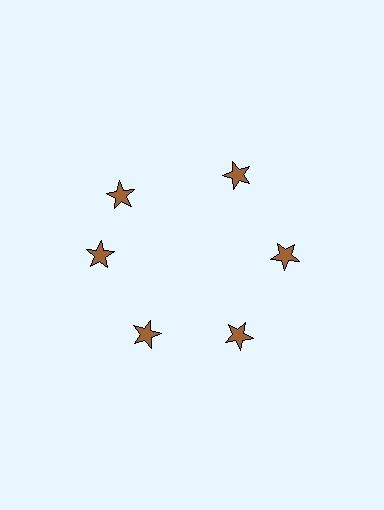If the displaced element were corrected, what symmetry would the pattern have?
It would have 6-fold rotational symmetry — the pattern would map onto itself every 60 degrees.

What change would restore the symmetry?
The symmetry would be restored by rotating it back into even spacing with its neighbors so that all 6 stars sit at equal angles and equal distance from the center.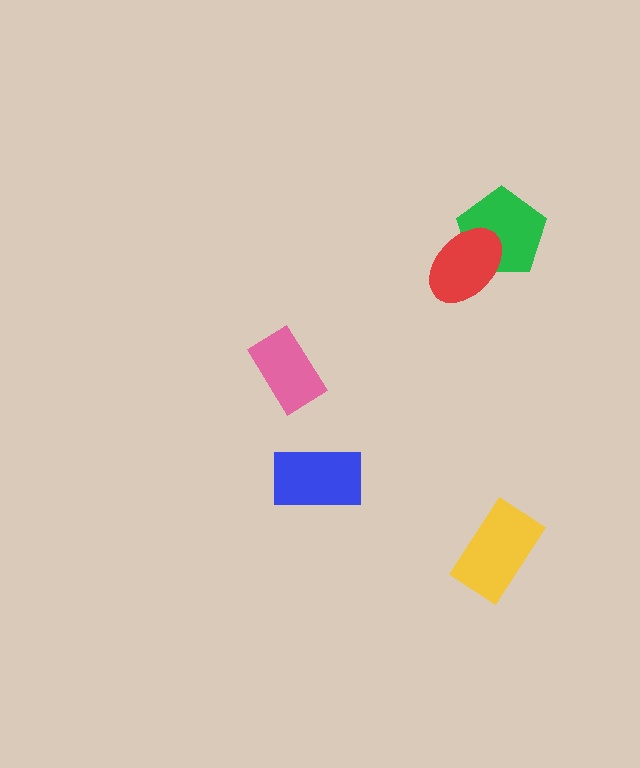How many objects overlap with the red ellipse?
1 object overlaps with the red ellipse.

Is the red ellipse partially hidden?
No, no other shape covers it.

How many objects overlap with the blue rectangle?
0 objects overlap with the blue rectangle.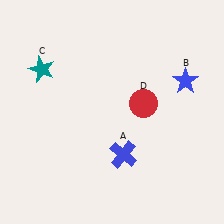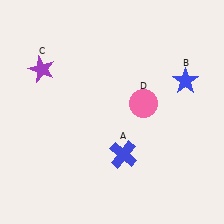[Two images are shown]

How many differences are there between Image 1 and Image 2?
There are 2 differences between the two images.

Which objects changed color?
C changed from teal to purple. D changed from red to pink.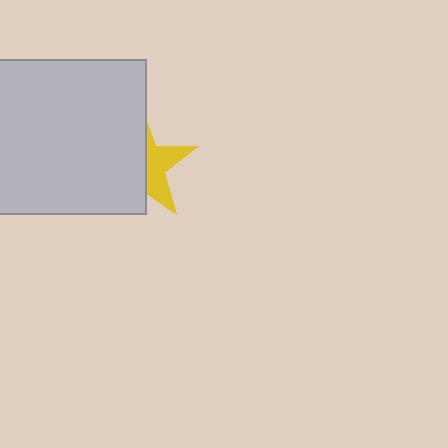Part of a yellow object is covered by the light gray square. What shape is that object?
It is a star.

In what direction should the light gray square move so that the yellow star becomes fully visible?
The light gray square should move left. That is the shortest direction to clear the overlap and leave the yellow star fully visible.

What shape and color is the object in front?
The object in front is a light gray square.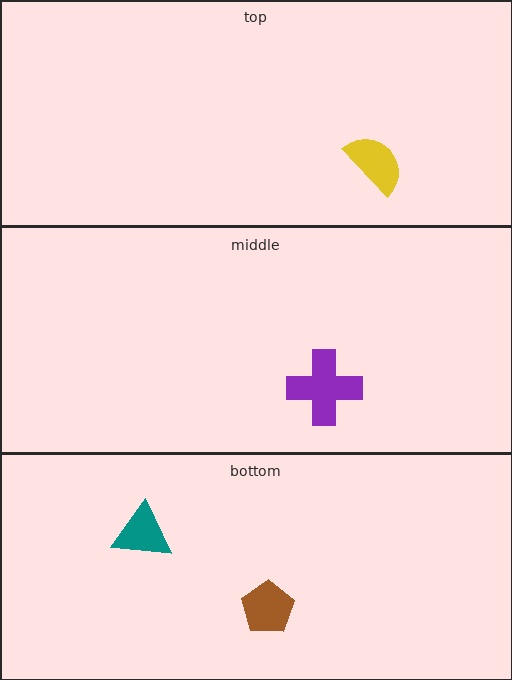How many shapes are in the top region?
1.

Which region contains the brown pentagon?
The bottom region.